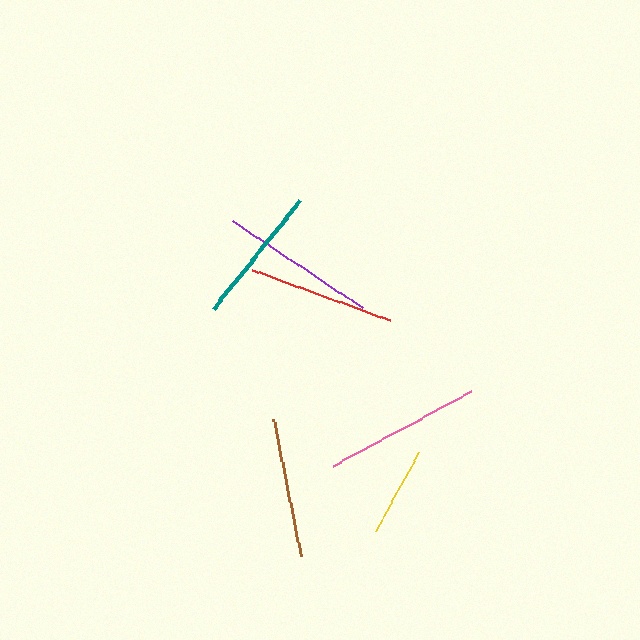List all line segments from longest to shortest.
From longest to shortest: pink, purple, red, brown, teal, yellow.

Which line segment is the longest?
The pink line is the longest at approximately 157 pixels.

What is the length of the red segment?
The red segment is approximately 147 pixels long.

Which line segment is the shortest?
The yellow line is the shortest at approximately 90 pixels.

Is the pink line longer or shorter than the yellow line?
The pink line is longer than the yellow line.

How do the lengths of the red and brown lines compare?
The red and brown lines are approximately the same length.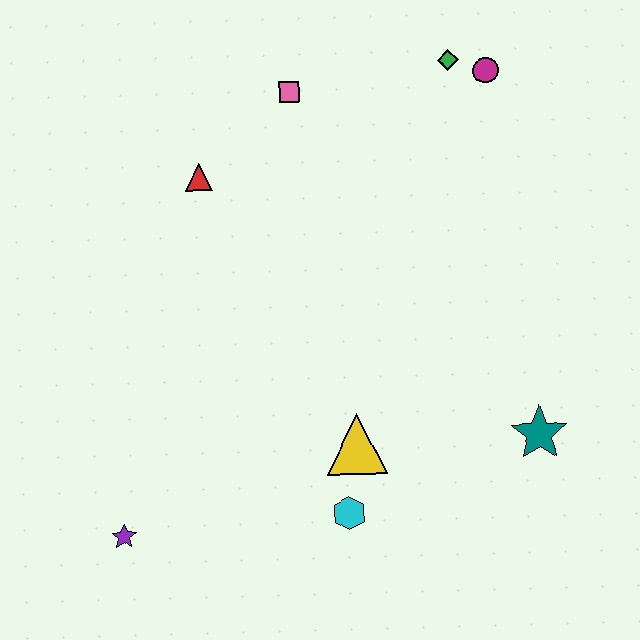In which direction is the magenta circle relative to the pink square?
The magenta circle is to the right of the pink square.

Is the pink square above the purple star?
Yes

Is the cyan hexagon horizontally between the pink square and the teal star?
Yes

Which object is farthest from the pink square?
The purple star is farthest from the pink square.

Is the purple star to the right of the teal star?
No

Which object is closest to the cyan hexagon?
The yellow triangle is closest to the cyan hexagon.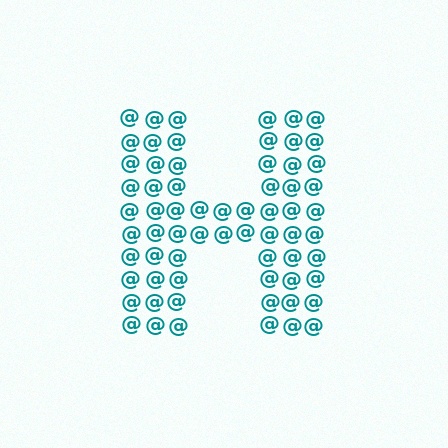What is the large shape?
The large shape is the letter H.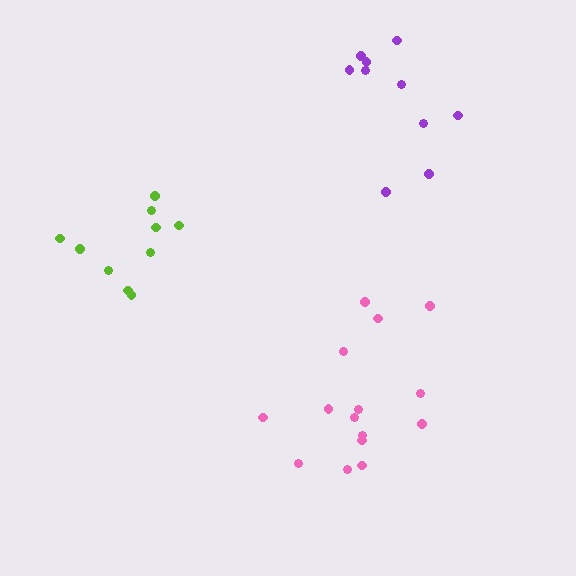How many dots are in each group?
Group 1: 10 dots, Group 2: 10 dots, Group 3: 15 dots (35 total).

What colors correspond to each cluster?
The clusters are colored: lime, purple, pink.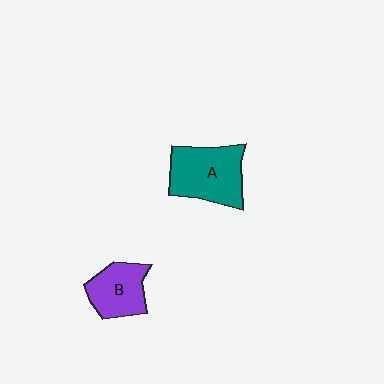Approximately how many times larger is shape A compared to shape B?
Approximately 1.5 times.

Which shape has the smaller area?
Shape B (purple).